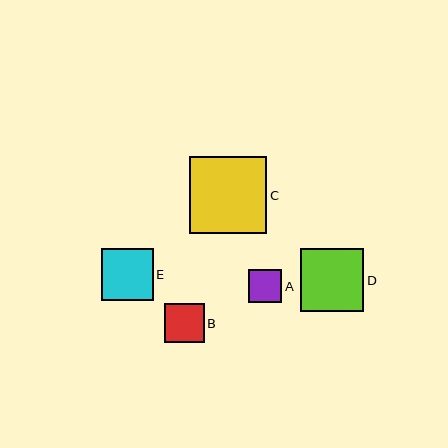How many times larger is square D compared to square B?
Square D is approximately 1.6 times the size of square B.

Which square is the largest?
Square C is the largest with a size of approximately 77 pixels.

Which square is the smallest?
Square A is the smallest with a size of approximately 33 pixels.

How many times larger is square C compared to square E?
Square C is approximately 1.5 times the size of square E.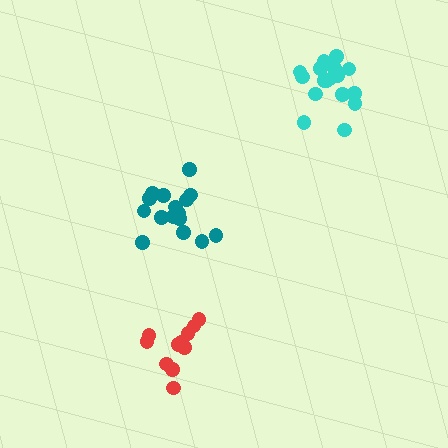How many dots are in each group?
Group 1: 16 dots, Group 2: 11 dots, Group 3: 17 dots (44 total).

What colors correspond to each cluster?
The clusters are colored: teal, red, cyan.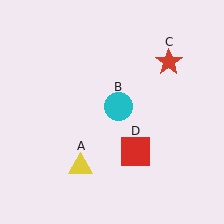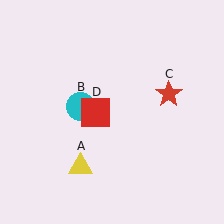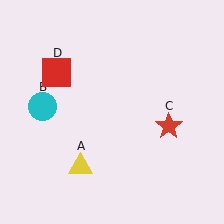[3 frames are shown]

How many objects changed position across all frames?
3 objects changed position: cyan circle (object B), red star (object C), red square (object D).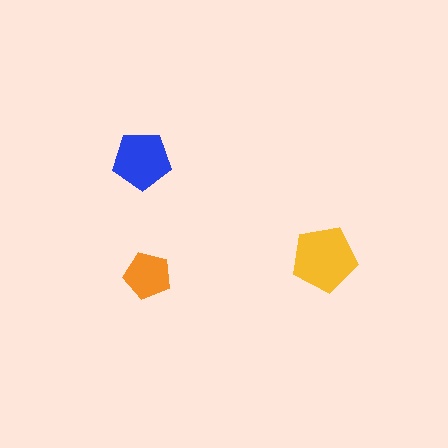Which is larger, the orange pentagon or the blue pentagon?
The blue one.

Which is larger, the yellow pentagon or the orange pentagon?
The yellow one.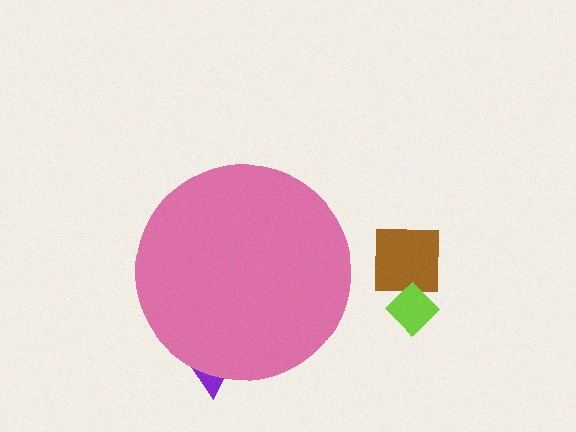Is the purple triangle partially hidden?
Yes, the purple triangle is partially hidden behind the pink circle.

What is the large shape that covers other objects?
A pink circle.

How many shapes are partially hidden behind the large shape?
1 shape is partially hidden.